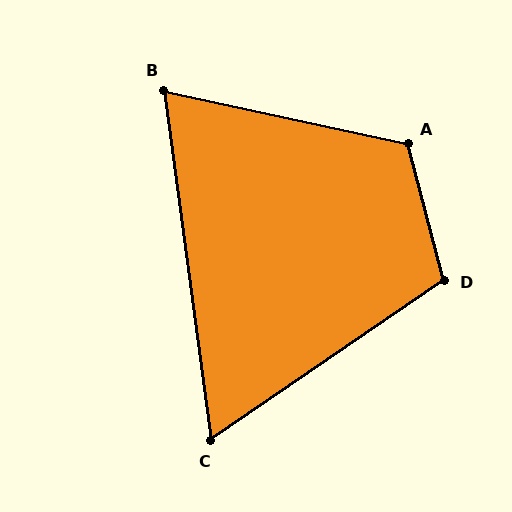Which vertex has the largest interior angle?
A, at approximately 117 degrees.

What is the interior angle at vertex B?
Approximately 70 degrees (acute).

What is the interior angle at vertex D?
Approximately 110 degrees (obtuse).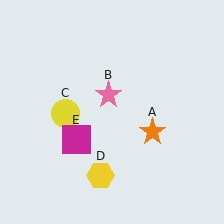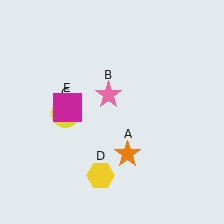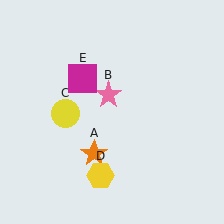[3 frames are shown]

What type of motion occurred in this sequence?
The orange star (object A), magenta square (object E) rotated clockwise around the center of the scene.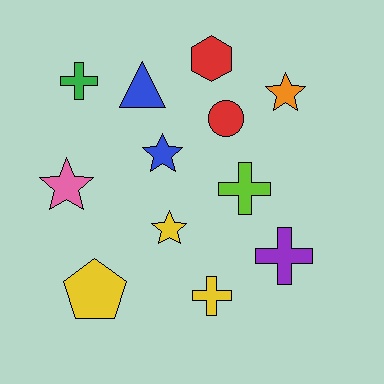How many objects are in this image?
There are 12 objects.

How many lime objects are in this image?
There is 1 lime object.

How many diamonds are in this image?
There are no diamonds.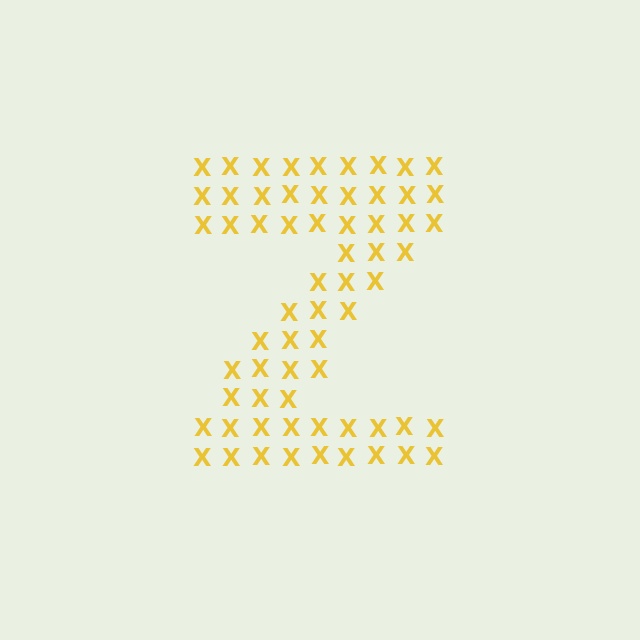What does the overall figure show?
The overall figure shows the letter Z.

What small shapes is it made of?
It is made of small letter X's.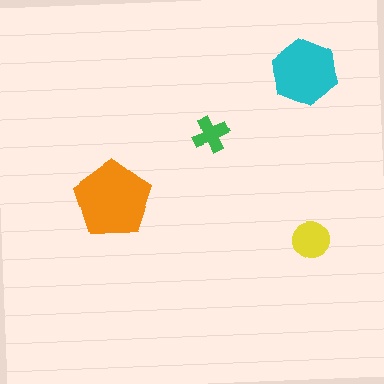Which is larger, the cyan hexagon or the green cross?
The cyan hexagon.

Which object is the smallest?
The green cross.